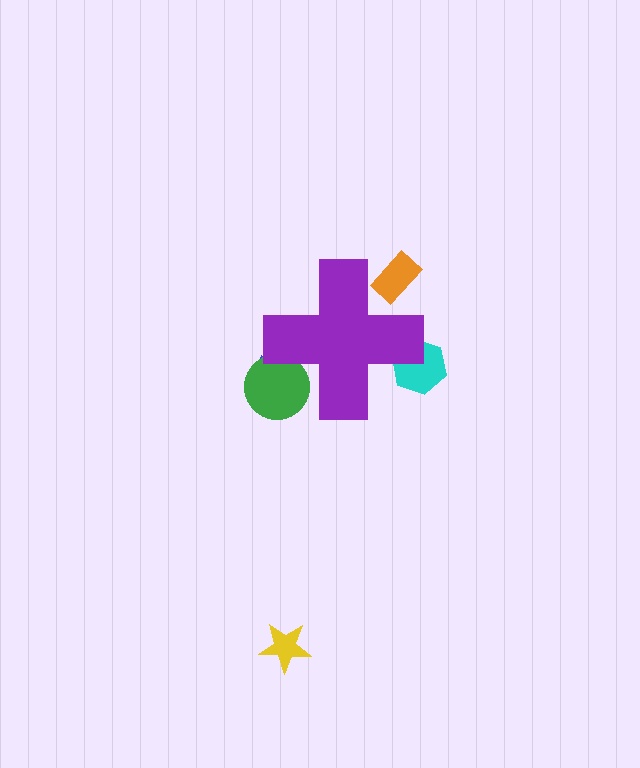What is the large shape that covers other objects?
A purple cross.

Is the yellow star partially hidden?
No, the yellow star is fully visible.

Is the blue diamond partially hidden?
Yes, the blue diamond is partially hidden behind the purple cross.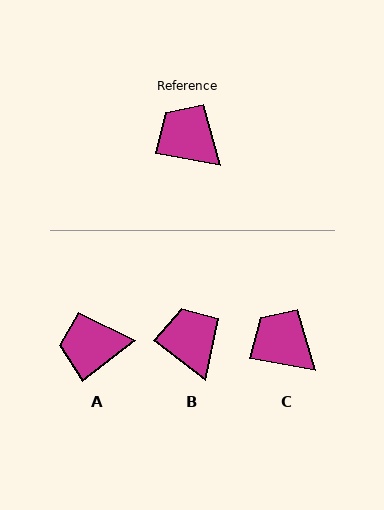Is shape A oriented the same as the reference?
No, it is off by about 48 degrees.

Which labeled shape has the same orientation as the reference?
C.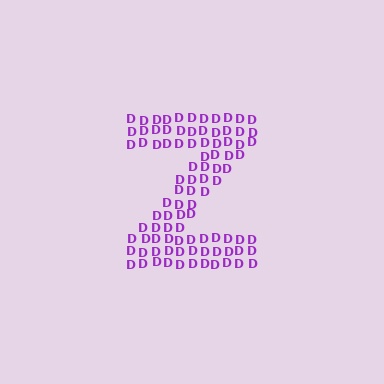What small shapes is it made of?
It is made of small letter D's.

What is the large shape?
The large shape is the letter Z.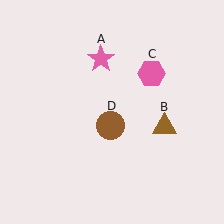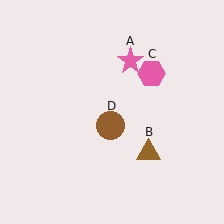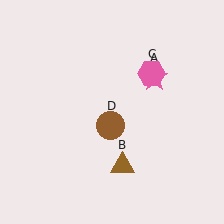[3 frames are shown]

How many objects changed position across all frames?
2 objects changed position: pink star (object A), brown triangle (object B).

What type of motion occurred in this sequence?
The pink star (object A), brown triangle (object B) rotated clockwise around the center of the scene.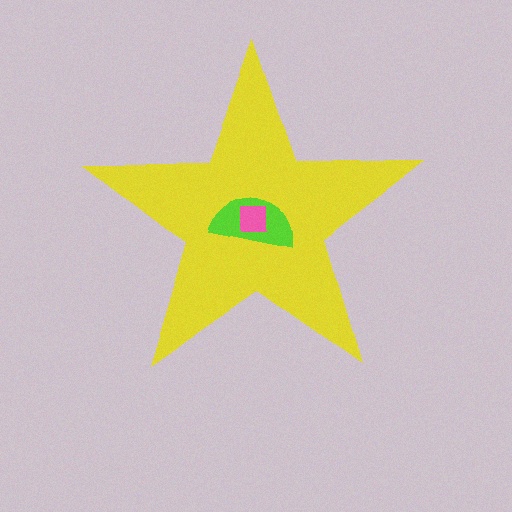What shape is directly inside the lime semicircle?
The pink square.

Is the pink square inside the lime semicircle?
Yes.